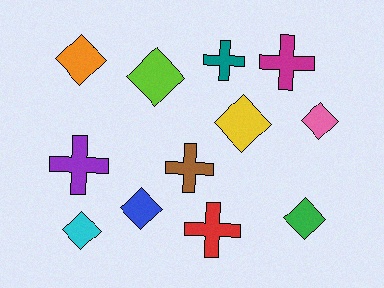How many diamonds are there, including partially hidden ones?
There are 7 diamonds.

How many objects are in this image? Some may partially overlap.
There are 12 objects.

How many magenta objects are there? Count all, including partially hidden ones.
There is 1 magenta object.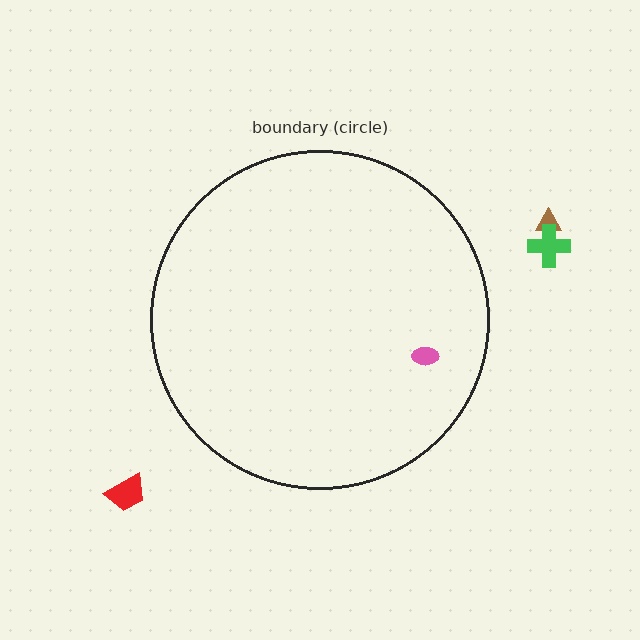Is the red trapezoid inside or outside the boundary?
Outside.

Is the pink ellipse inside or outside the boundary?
Inside.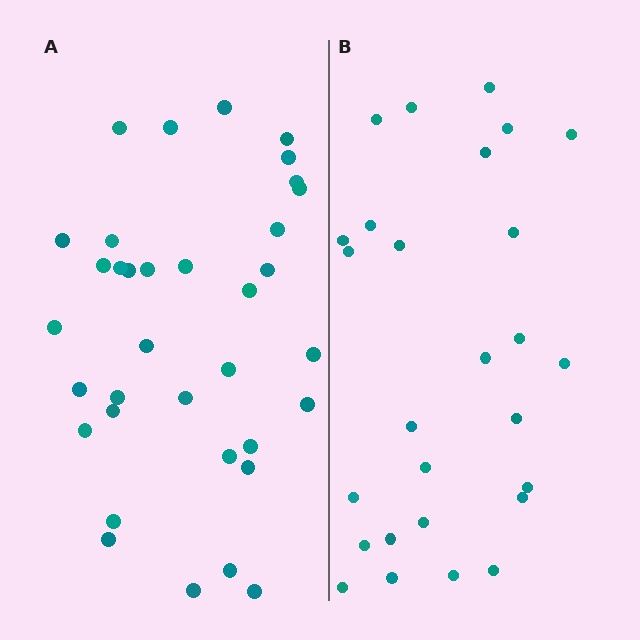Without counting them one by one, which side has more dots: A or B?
Region A (the left region) has more dots.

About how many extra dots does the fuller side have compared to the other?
Region A has roughly 8 or so more dots than region B.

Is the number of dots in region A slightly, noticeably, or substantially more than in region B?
Region A has noticeably more, but not dramatically so. The ratio is roughly 1.3 to 1.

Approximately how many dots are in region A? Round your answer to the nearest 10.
About 40 dots. (The exact count is 35, which rounds to 40.)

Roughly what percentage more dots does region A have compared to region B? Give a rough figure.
About 30% more.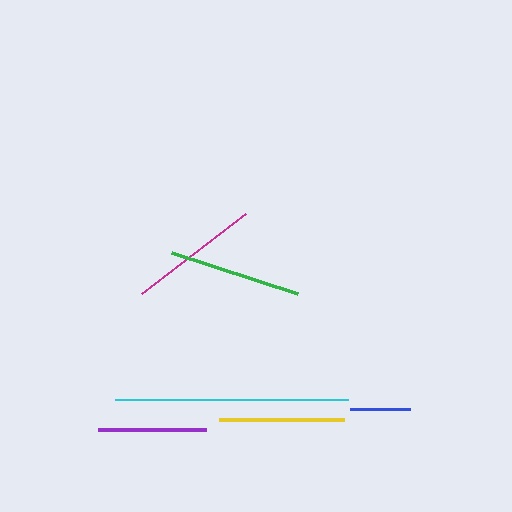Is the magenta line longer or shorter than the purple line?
The magenta line is longer than the purple line.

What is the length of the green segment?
The green segment is approximately 133 pixels long.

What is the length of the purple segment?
The purple segment is approximately 108 pixels long.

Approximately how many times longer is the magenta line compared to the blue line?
The magenta line is approximately 2.2 times the length of the blue line.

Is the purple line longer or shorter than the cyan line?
The cyan line is longer than the purple line.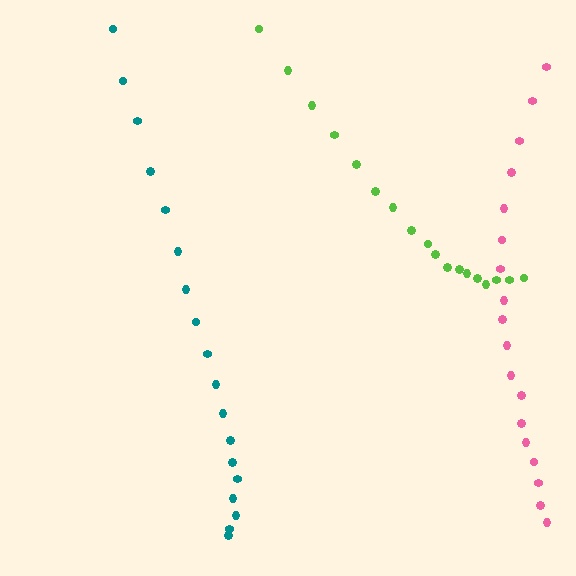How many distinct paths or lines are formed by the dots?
There are 3 distinct paths.